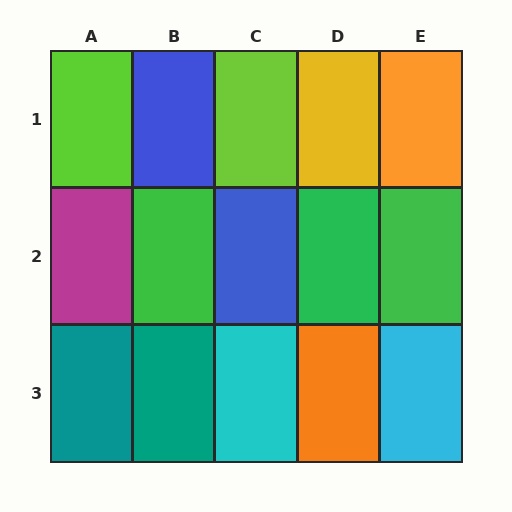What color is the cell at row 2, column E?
Green.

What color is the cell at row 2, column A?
Magenta.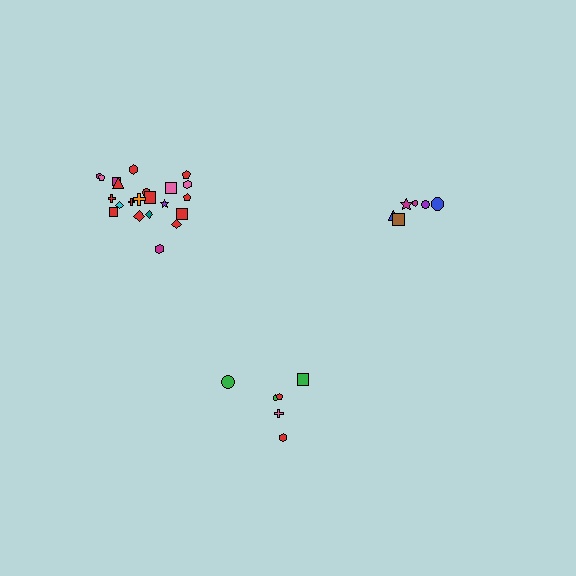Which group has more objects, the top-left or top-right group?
The top-left group.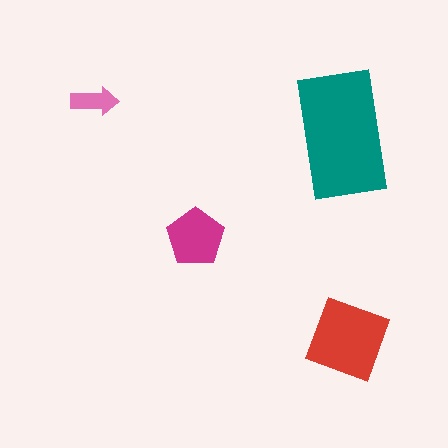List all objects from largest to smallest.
The teal rectangle, the red diamond, the magenta pentagon, the pink arrow.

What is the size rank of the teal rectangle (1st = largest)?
1st.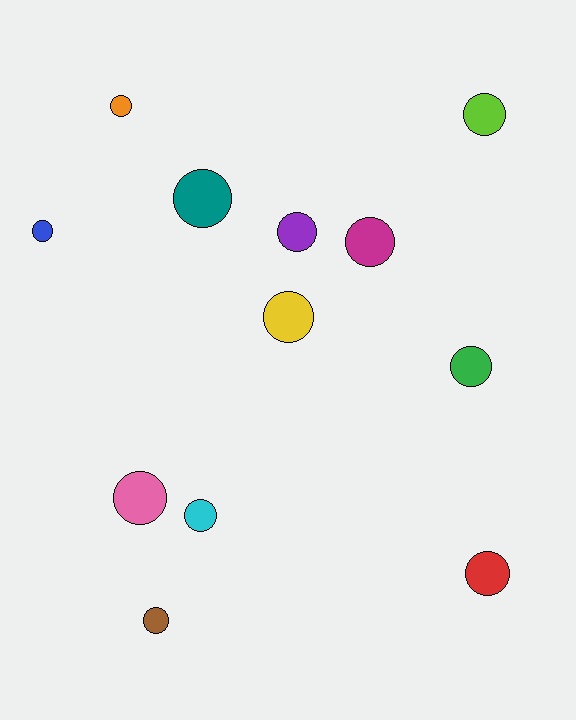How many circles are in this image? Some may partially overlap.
There are 12 circles.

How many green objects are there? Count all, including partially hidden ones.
There is 1 green object.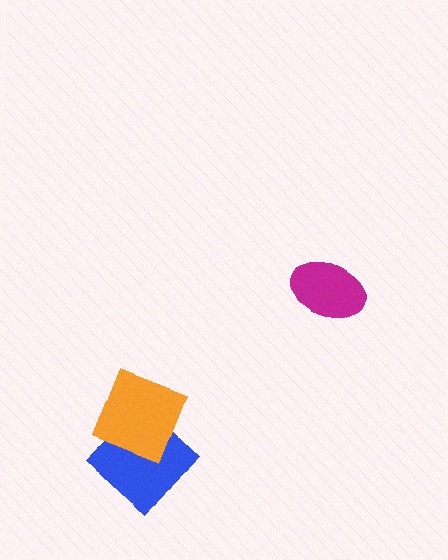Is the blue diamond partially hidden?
Yes, it is partially covered by another shape.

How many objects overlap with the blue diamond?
1 object overlaps with the blue diamond.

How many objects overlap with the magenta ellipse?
0 objects overlap with the magenta ellipse.